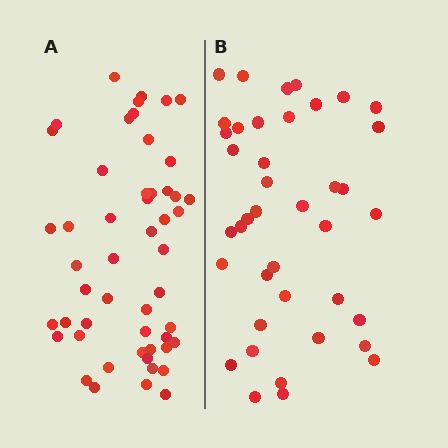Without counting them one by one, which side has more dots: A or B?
Region A (the left region) has more dots.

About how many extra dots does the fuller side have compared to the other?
Region A has roughly 12 or so more dots than region B.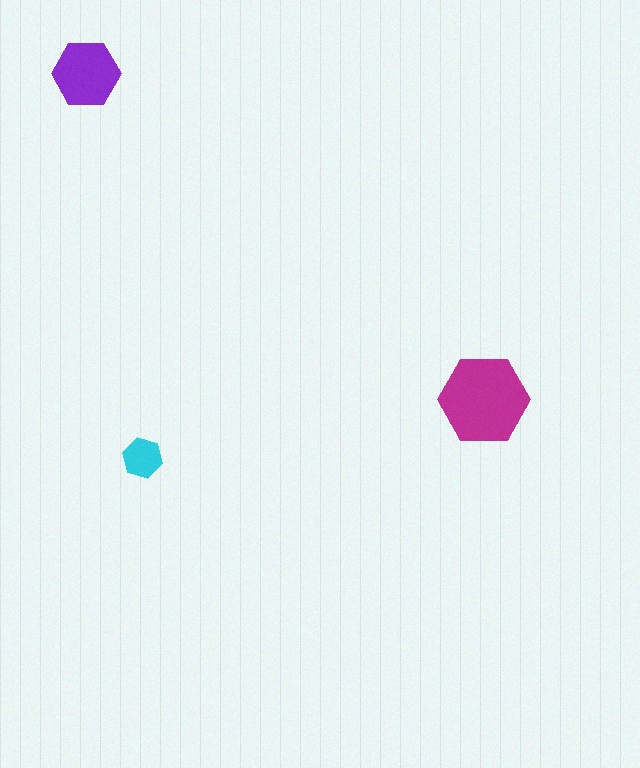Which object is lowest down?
The cyan hexagon is bottommost.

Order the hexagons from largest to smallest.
the magenta one, the purple one, the cyan one.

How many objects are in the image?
There are 3 objects in the image.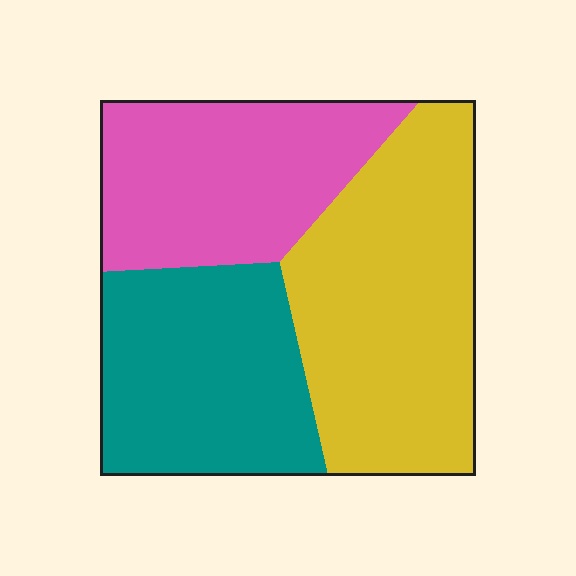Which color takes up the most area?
Yellow, at roughly 40%.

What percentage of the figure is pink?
Pink takes up between a sixth and a third of the figure.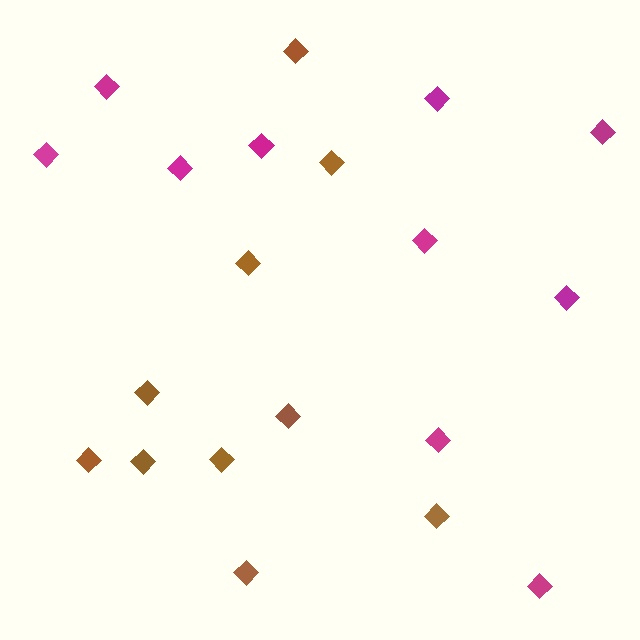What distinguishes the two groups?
There are 2 groups: one group of brown diamonds (10) and one group of magenta diamonds (10).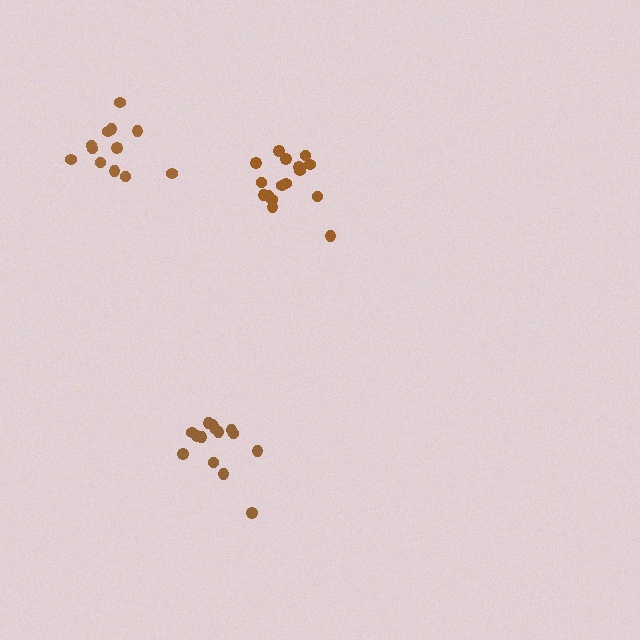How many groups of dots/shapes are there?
There are 3 groups.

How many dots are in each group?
Group 1: 16 dots, Group 2: 14 dots, Group 3: 12 dots (42 total).